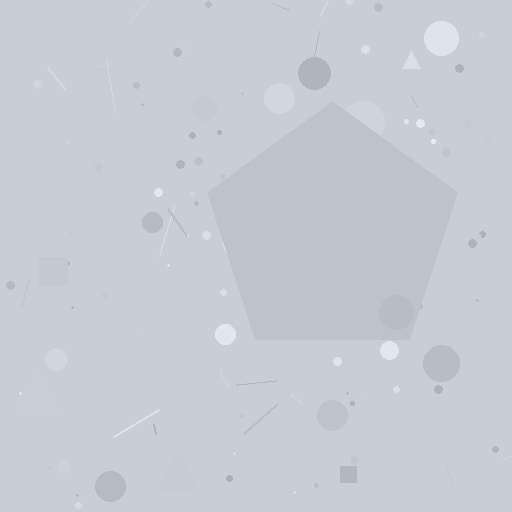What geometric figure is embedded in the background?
A pentagon is embedded in the background.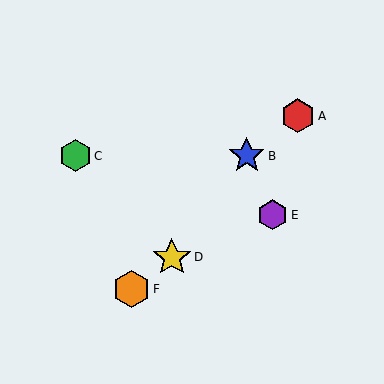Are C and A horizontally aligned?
No, C is at y≈156 and A is at y≈116.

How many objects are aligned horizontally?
2 objects (B, C) are aligned horizontally.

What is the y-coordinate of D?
Object D is at y≈257.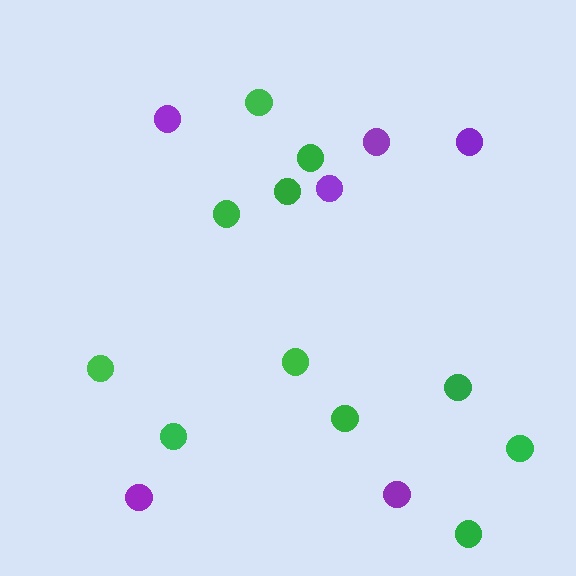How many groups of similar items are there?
There are 2 groups: one group of green circles (11) and one group of purple circles (6).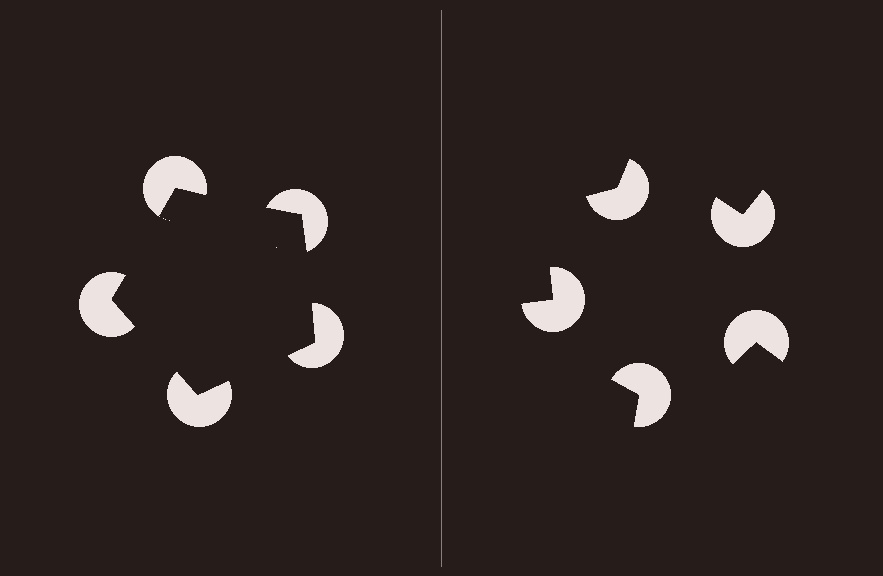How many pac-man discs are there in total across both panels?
10 — 5 on each side.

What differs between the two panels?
The pac-man discs are positioned identically on both sides; only the wedge orientations differ. On the left they align to a pentagon; on the right they are misaligned.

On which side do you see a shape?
An illusory pentagon appears on the left side. On the right side the wedge cuts are rotated, so no coherent shape forms.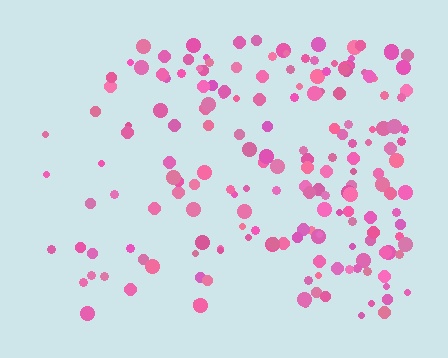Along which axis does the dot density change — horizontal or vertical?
Horizontal.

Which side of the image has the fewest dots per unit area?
The left.